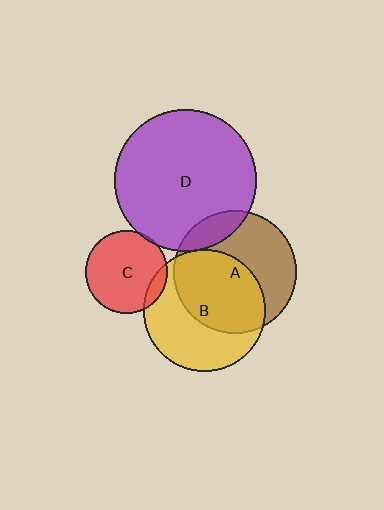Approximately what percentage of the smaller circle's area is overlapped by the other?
Approximately 5%.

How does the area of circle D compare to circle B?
Approximately 1.3 times.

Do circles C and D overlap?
Yes.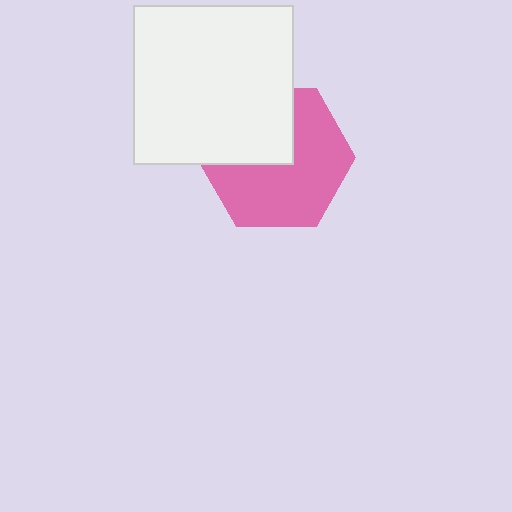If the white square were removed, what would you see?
You would see the complete pink hexagon.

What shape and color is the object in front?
The object in front is a white square.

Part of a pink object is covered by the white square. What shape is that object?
It is a hexagon.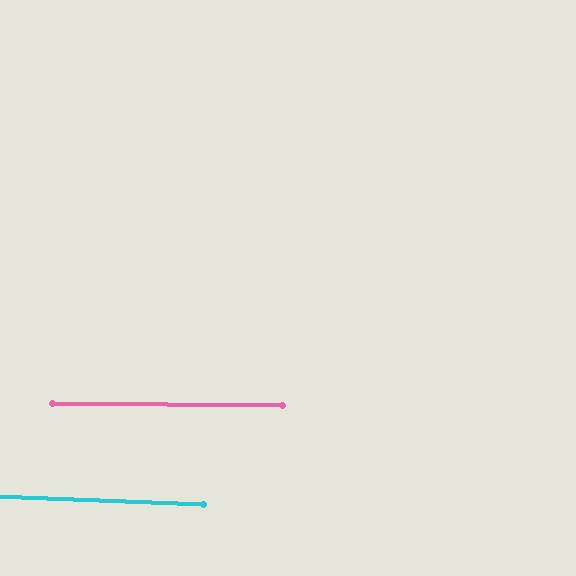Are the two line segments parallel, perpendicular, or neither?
Parallel — their directions differ by only 1.8°.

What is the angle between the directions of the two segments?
Approximately 2 degrees.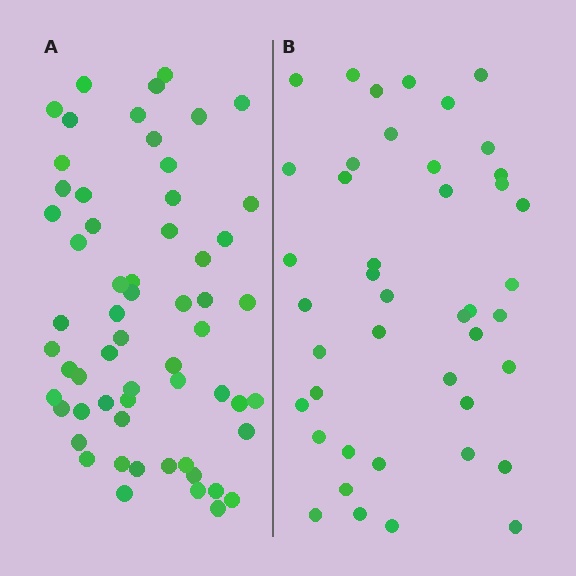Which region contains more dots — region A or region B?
Region A (the left region) has more dots.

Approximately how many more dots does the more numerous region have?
Region A has approximately 15 more dots than region B.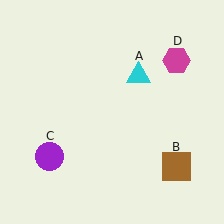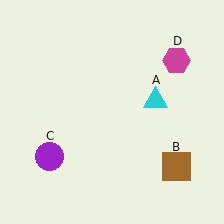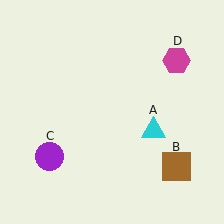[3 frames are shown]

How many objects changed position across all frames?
1 object changed position: cyan triangle (object A).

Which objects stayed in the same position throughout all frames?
Brown square (object B) and purple circle (object C) and magenta hexagon (object D) remained stationary.